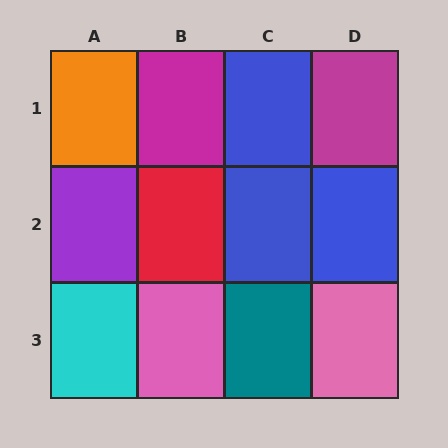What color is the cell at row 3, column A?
Cyan.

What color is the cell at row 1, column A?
Orange.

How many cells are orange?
1 cell is orange.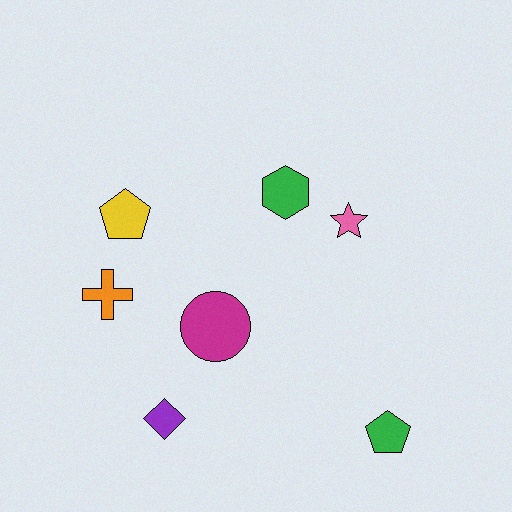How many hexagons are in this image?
There is 1 hexagon.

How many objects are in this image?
There are 7 objects.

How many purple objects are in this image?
There is 1 purple object.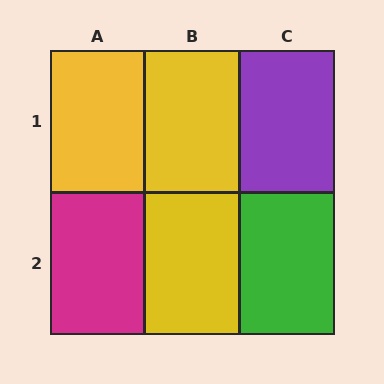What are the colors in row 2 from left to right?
Magenta, yellow, green.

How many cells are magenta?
1 cell is magenta.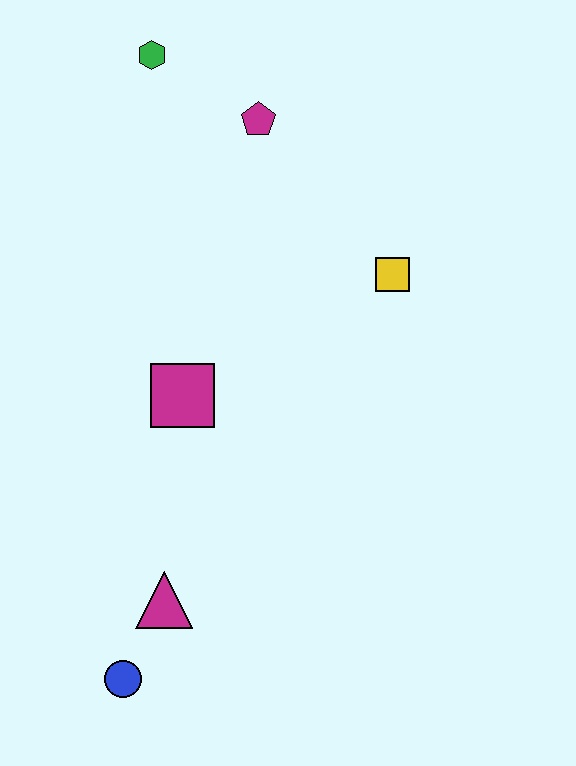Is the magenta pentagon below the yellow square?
No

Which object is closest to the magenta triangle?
The blue circle is closest to the magenta triangle.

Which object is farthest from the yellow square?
The blue circle is farthest from the yellow square.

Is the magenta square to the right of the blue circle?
Yes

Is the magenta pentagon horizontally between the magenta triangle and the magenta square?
No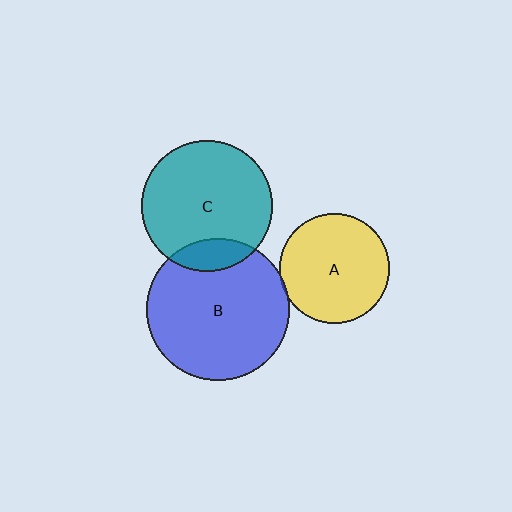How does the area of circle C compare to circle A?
Approximately 1.4 times.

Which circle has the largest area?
Circle B (blue).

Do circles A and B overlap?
Yes.